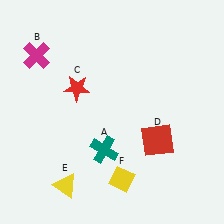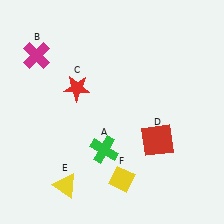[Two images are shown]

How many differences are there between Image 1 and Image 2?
There is 1 difference between the two images.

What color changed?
The cross (A) changed from teal in Image 1 to green in Image 2.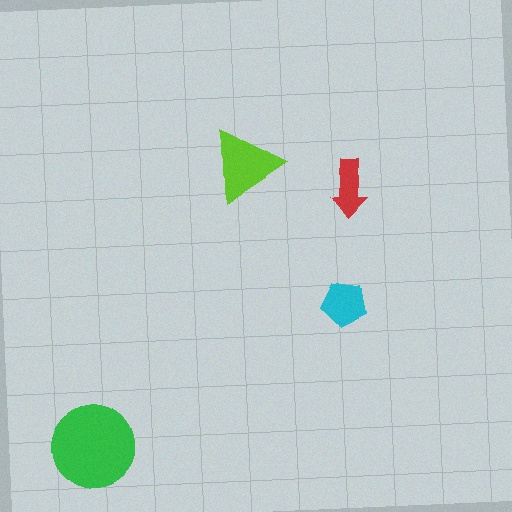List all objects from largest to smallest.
The green circle, the lime triangle, the cyan pentagon, the red arrow.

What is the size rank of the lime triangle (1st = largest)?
2nd.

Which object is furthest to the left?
The green circle is leftmost.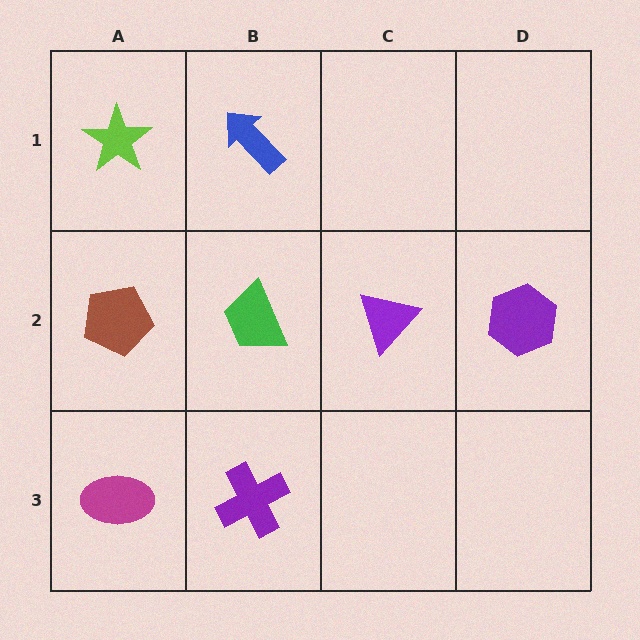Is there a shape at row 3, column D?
No, that cell is empty.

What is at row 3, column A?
A magenta ellipse.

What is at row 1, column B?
A blue arrow.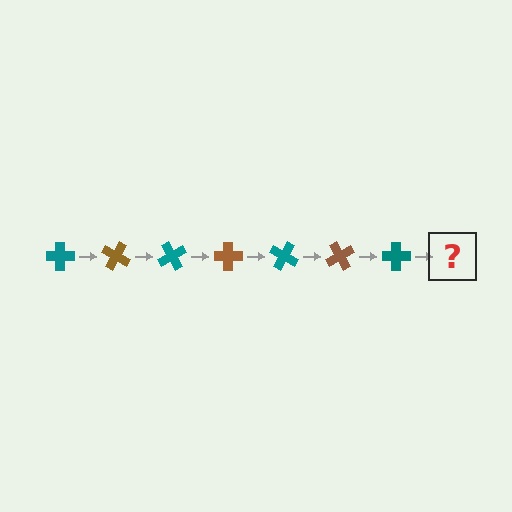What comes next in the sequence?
The next element should be a brown cross, rotated 210 degrees from the start.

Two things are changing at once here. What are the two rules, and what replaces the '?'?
The two rules are that it rotates 30 degrees each step and the color cycles through teal and brown. The '?' should be a brown cross, rotated 210 degrees from the start.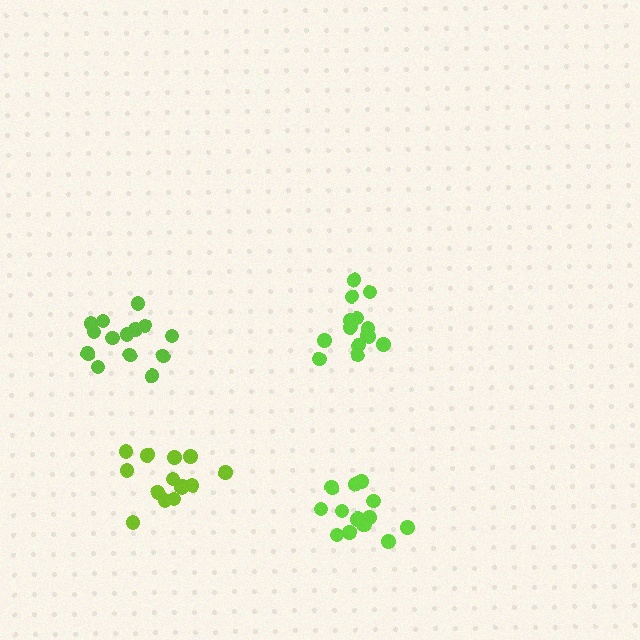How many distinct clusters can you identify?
There are 4 distinct clusters.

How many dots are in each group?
Group 1: 14 dots, Group 2: 14 dots, Group 3: 14 dots, Group 4: 14 dots (56 total).